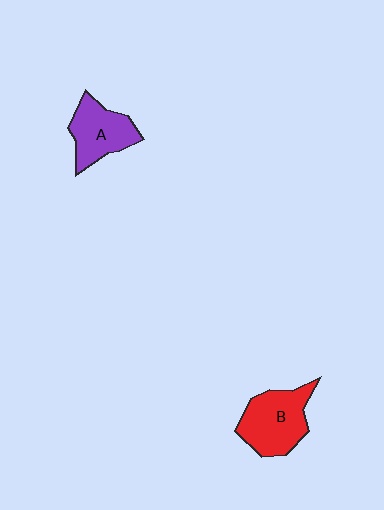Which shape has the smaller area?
Shape A (purple).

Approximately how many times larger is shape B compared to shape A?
Approximately 1.2 times.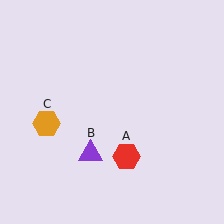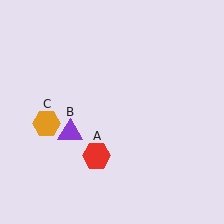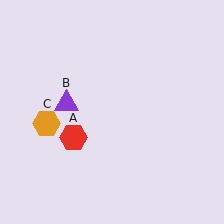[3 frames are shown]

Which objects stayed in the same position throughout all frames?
Orange hexagon (object C) remained stationary.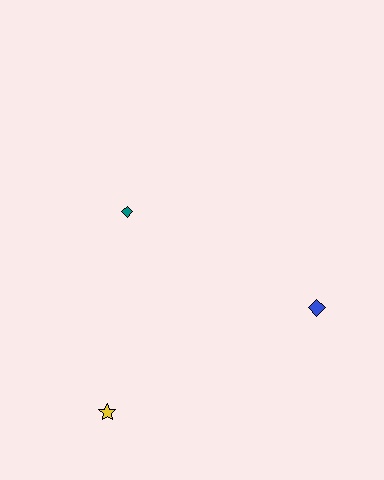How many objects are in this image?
There are 3 objects.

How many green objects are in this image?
There are no green objects.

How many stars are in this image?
There is 1 star.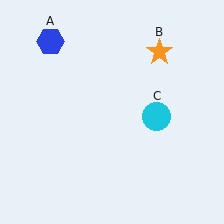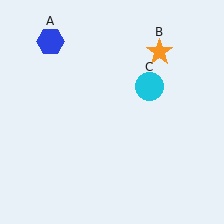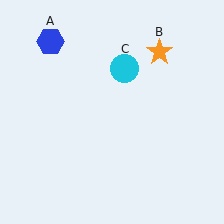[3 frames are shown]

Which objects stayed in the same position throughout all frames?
Blue hexagon (object A) and orange star (object B) remained stationary.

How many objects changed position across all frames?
1 object changed position: cyan circle (object C).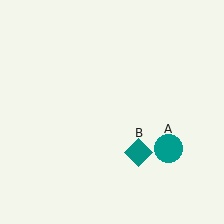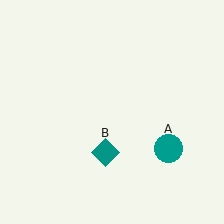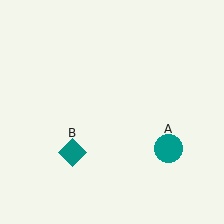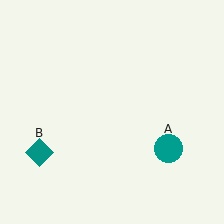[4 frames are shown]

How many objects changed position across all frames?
1 object changed position: teal diamond (object B).